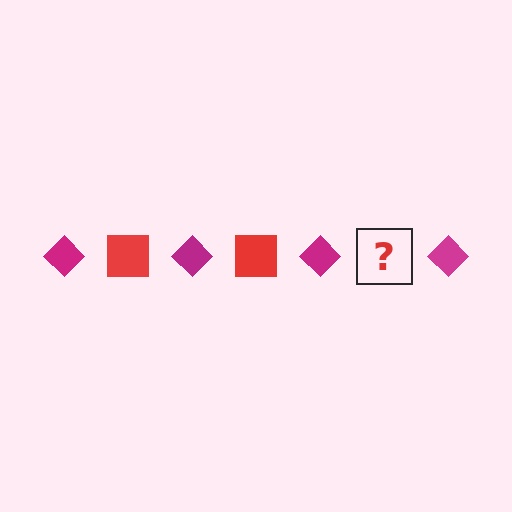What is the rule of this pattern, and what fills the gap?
The rule is that the pattern alternates between magenta diamond and red square. The gap should be filled with a red square.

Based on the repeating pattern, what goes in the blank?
The blank should be a red square.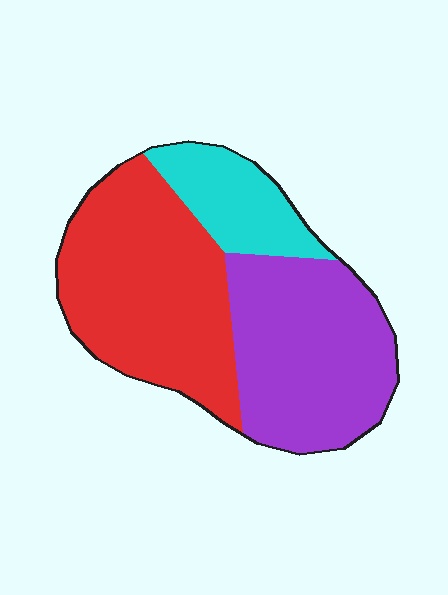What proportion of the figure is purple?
Purple covers 39% of the figure.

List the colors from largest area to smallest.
From largest to smallest: red, purple, cyan.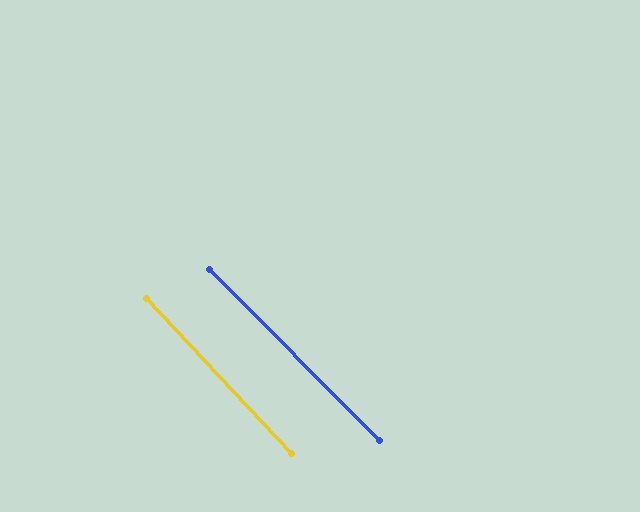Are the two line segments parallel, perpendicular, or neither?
Parallel — their directions differ by only 1.9°.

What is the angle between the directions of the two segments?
Approximately 2 degrees.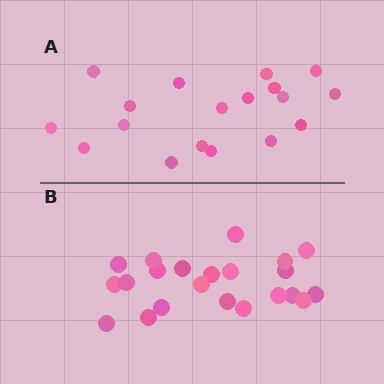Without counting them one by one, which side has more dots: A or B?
Region B (the bottom region) has more dots.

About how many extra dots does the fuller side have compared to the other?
Region B has about 4 more dots than region A.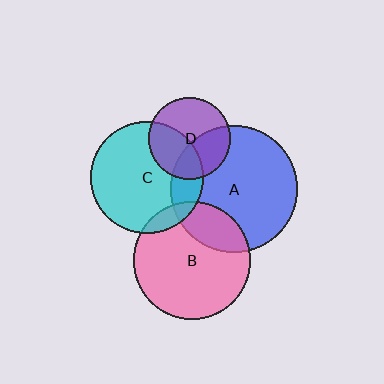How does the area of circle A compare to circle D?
Approximately 2.4 times.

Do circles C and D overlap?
Yes.